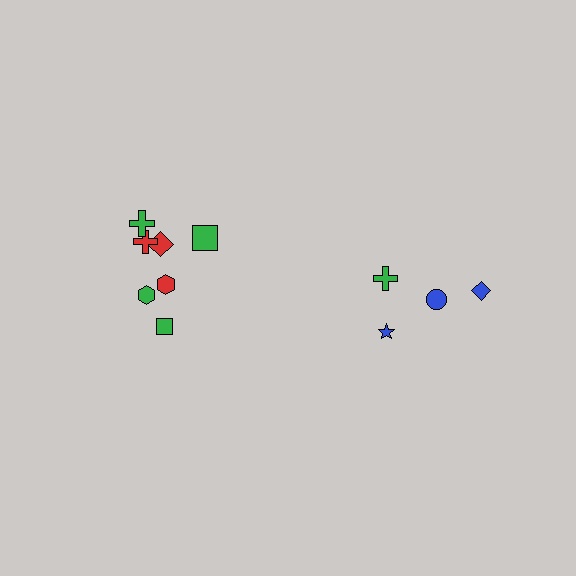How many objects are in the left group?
There are 7 objects.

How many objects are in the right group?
There are 4 objects.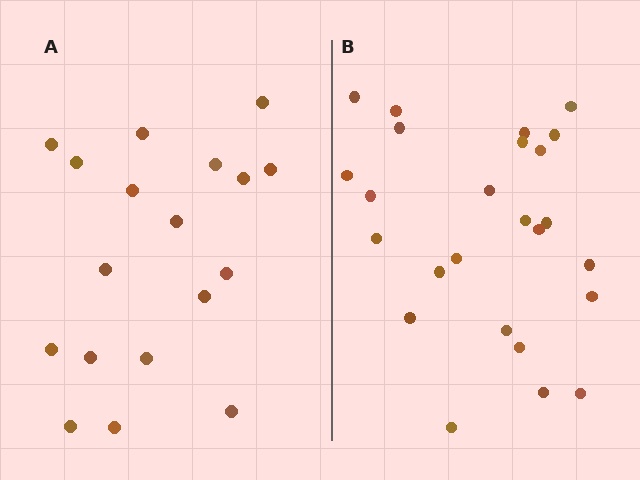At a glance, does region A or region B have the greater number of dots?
Region B (the right region) has more dots.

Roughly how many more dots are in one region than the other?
Region B has roughly 8 or so more dots than region A.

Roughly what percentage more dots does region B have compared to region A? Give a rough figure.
About 40% more.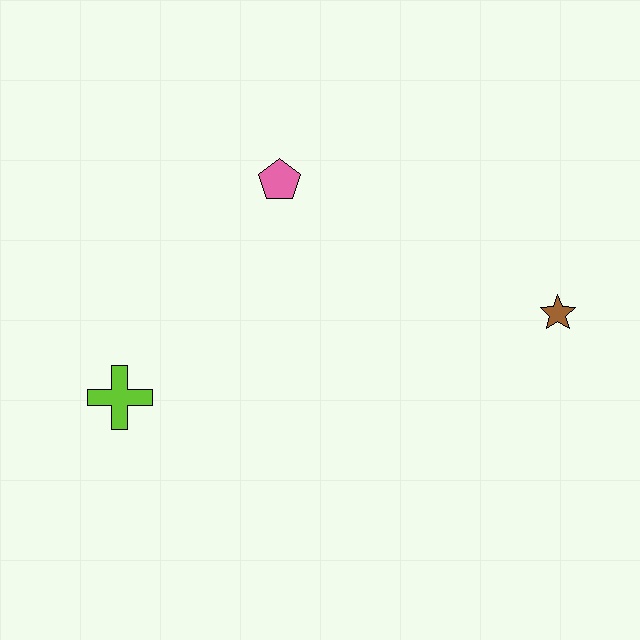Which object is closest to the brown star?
The pink pentagon is closest to the brown star.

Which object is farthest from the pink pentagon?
The brown star is farthest from the pink pentagon.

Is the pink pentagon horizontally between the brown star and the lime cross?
Yes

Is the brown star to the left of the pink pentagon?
No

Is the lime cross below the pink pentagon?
Yes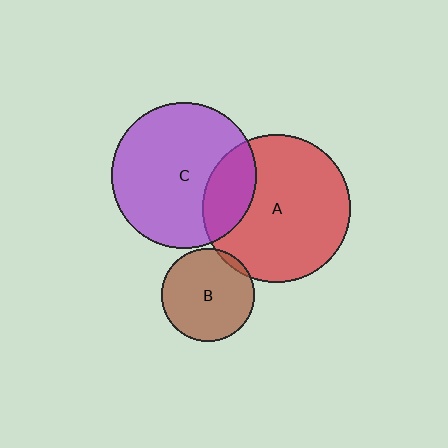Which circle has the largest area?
Circle A (red).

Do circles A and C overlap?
Yes.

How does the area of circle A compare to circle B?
Approximately 2.5 times.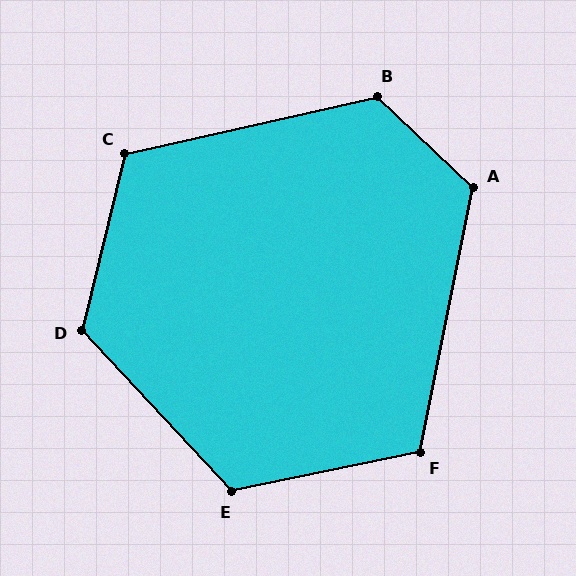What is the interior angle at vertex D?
Approximately 123 degrees (obtuse).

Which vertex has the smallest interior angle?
F, at approximately 113 degrees.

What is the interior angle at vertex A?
Approximately 122 degrees (obtuse).